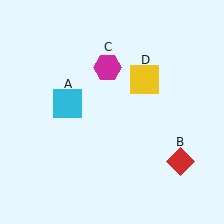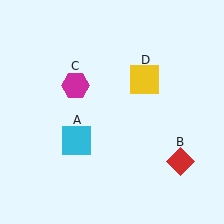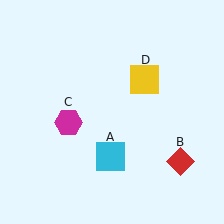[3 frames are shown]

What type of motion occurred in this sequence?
The cyan square (object A), magenta hexagon (object C) rotated counterclockwise around the center of the scene.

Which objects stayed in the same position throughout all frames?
Red diamond (object B) and yellow square (object D) remained stationary.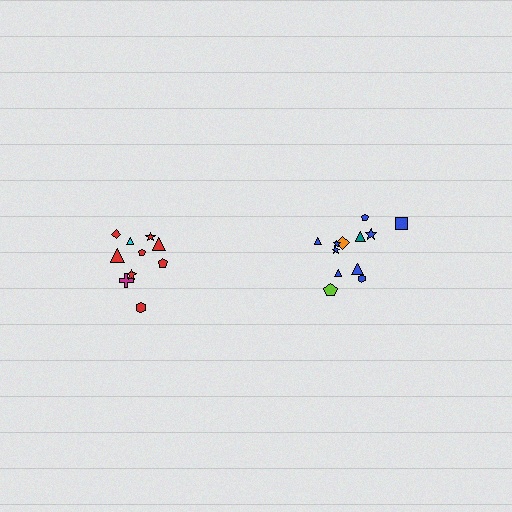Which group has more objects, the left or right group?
The right group.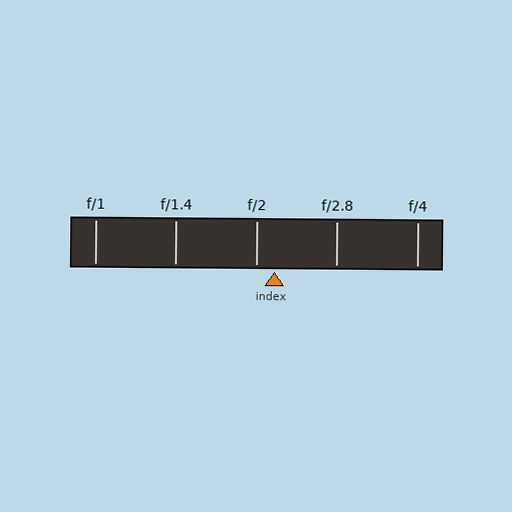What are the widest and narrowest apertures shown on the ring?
The widest aperture shown is f/1 and the narrowest is f/4.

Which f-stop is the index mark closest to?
The index mark is closest to f/2.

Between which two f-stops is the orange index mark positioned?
The index mark is between f/2 and f/2.8.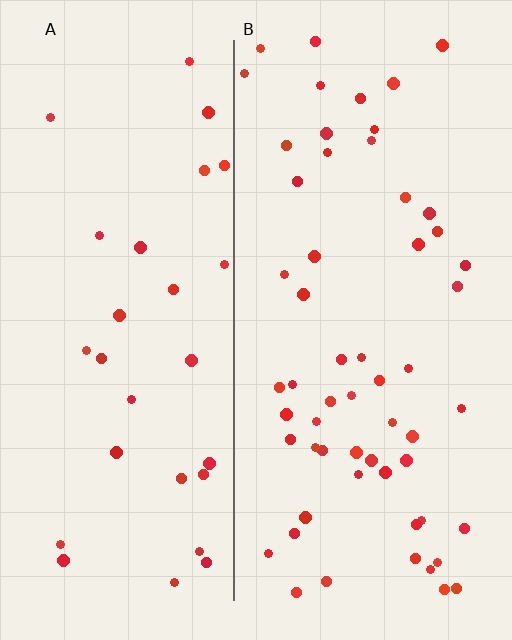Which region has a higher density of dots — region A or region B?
B (the right).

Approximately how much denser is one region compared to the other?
Approximately 2.0× — region B over region A.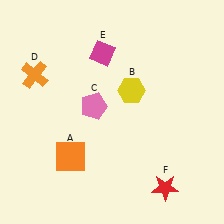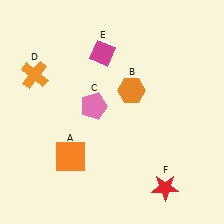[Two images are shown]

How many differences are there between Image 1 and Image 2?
There is 1 difference between the two images.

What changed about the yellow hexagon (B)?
In Image 1, B is yellow. In Image 2, it changed to orange.